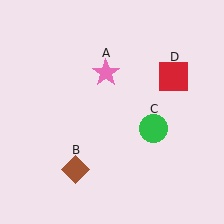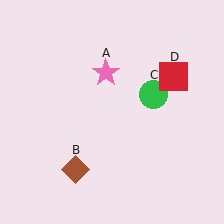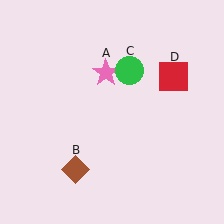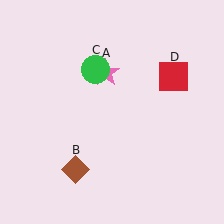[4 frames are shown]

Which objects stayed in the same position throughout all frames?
Pink star (object A) and brown diamond (object B) and red square (object D) remained stationary.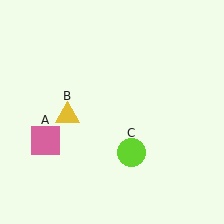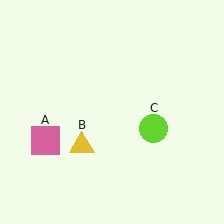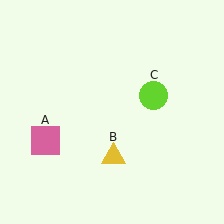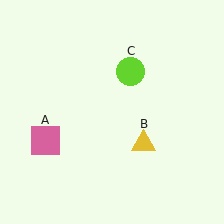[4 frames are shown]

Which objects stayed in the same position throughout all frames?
Pink square (object A) remained stationary.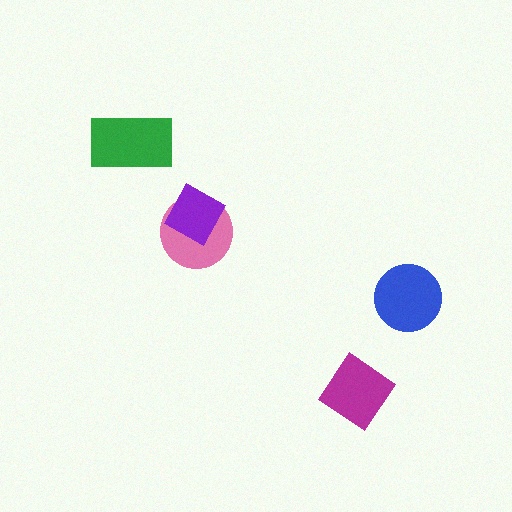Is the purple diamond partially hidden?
No, no other shape covers it.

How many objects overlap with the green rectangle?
0 objects overlap with the green rectangle.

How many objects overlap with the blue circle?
0 objects overlap with the blue circle.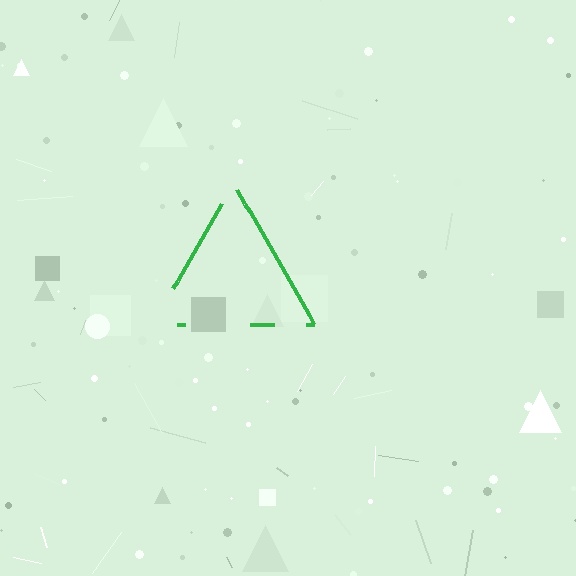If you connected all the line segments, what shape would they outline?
They would outline a triangle.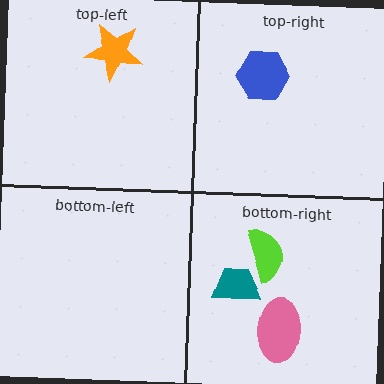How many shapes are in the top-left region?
1.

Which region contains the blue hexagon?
The top-right region.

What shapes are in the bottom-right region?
The pink ellipse, the lime semicircle, the teal trapezoid.